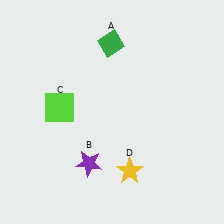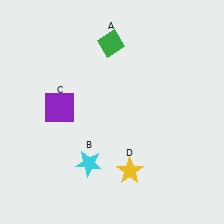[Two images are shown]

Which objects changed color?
B changed from purple to cyan. C changed from lime to purple.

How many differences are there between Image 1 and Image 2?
There are 2 differences between the two images.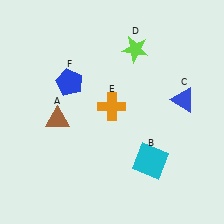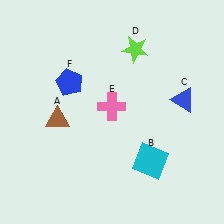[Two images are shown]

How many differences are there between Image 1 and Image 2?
There is 1 difference between the two images.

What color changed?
The cross (E) changed from orange in Image 1 to pink in Image 2.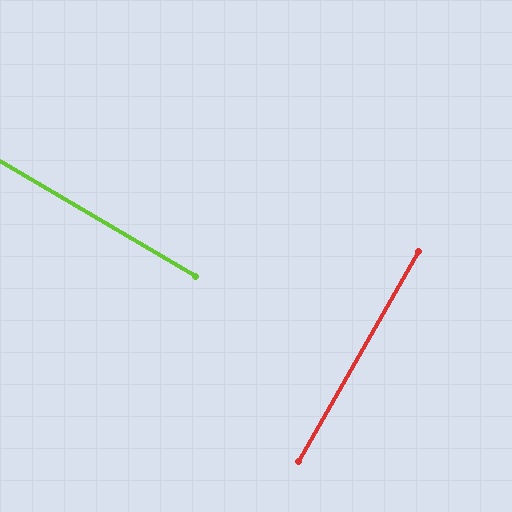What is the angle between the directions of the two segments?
Approximately 90 degrees.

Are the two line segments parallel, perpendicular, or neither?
Perpendicular — they meet at approximately 90°.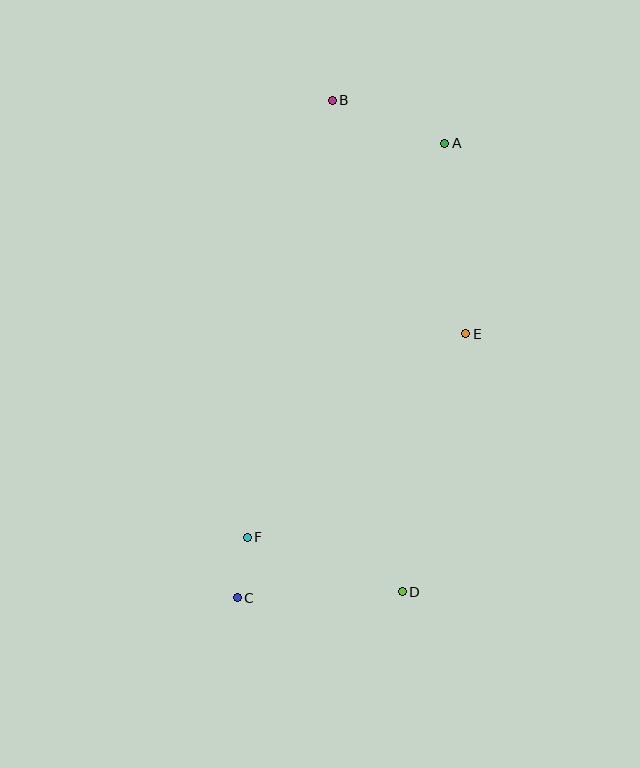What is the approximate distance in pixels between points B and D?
The distance between B and D is approximately 497 pixels.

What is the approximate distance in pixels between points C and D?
The distance between C and D is approximately 165 pixels.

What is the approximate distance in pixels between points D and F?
The distance between D and F is approximately 164 pixels.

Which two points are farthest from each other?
Points B and C are farthest from each other.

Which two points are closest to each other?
Points C and F are closest to each other.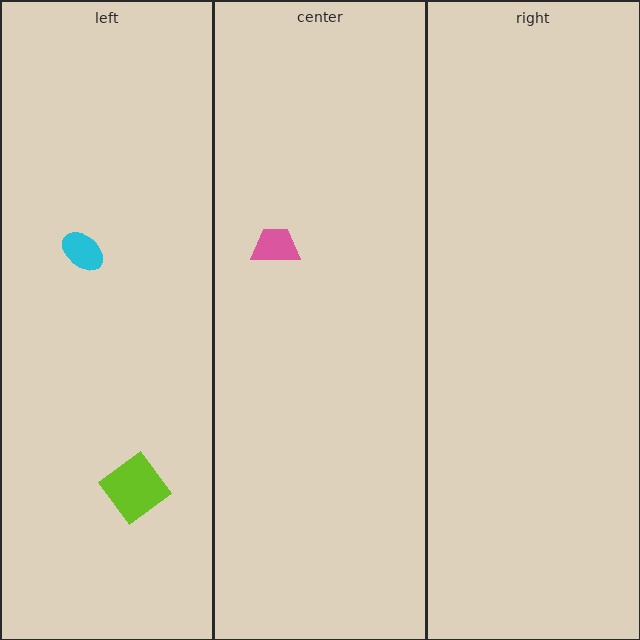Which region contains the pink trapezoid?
The center region.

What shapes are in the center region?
The pink trapezoid.